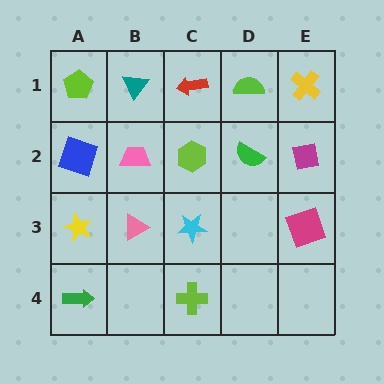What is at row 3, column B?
A pink triangle.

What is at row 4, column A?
A green arrow.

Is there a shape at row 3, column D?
No, that cell is empty.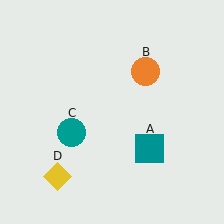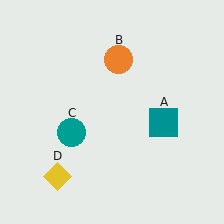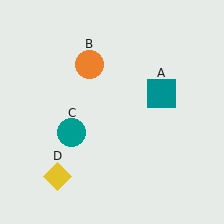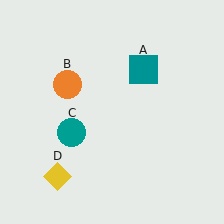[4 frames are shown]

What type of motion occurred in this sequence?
The teal square (object A), orange circle (object B) rotated counterclockwise around the center of the scene.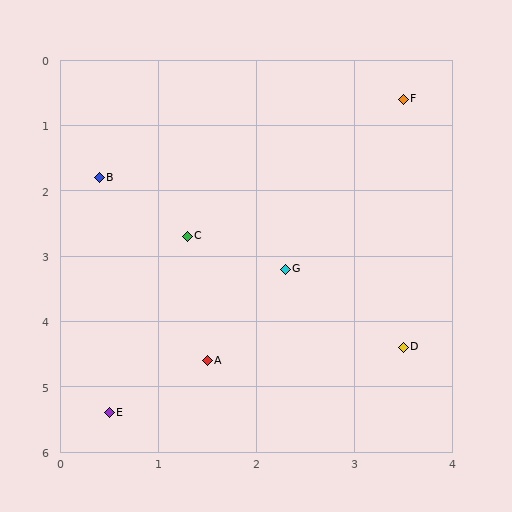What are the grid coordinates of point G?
Point G is at approximately (2.3, 3.2).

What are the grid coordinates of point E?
Point E is at approximately (0.5, 5.4).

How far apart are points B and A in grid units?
Points B and A are about 3.0 grid units apart.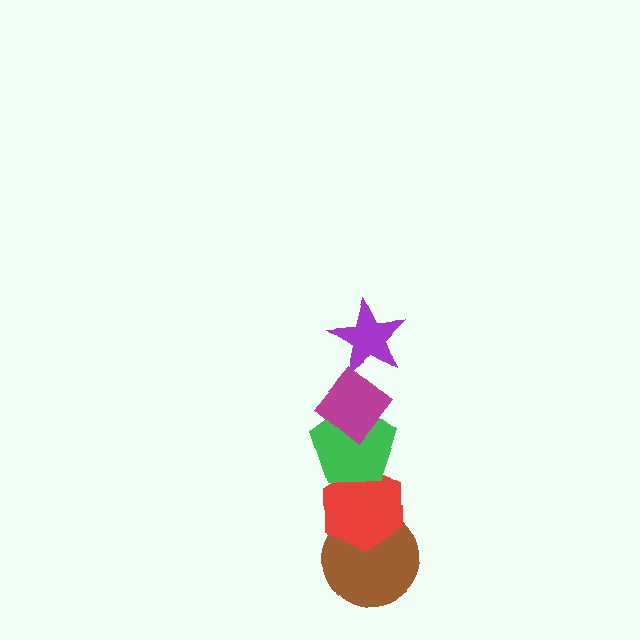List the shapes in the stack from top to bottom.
From top to bottom: the purple star, the magenta diamond, the green pentagon, the red hexagon, the brown circle.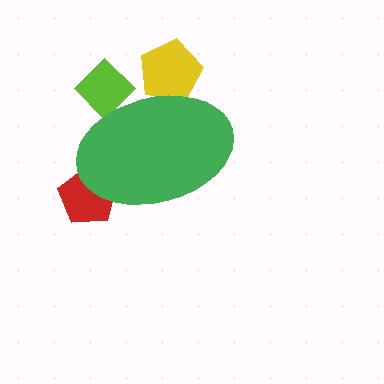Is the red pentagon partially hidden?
Yes, the red pentagon is partially hidden behind the green ellipse.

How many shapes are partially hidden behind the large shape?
3 shapes are partially hidden.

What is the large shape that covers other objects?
A green ellipse.